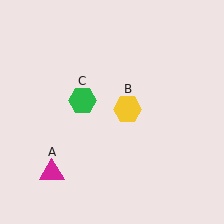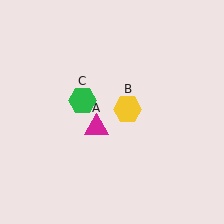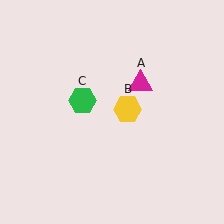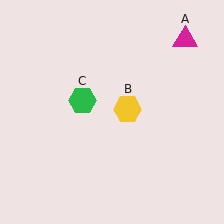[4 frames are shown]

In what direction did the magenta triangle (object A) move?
The magenta triangle (object A) moved up and to the right.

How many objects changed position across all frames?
1 object changed position: magenta triangle (object A).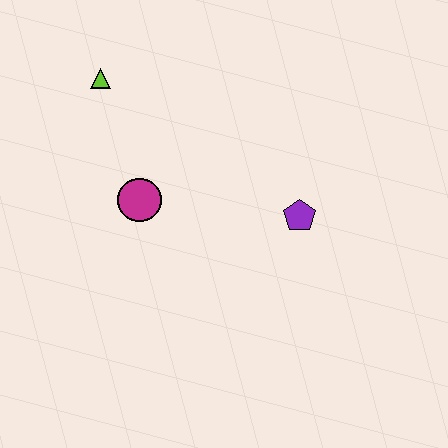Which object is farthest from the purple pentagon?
The lime triangle is farthest from the purple pentagon.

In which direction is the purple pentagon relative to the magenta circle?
The purple pentagon is to the right of the magenta circle.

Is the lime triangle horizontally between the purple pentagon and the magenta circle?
No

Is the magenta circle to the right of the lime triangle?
Yes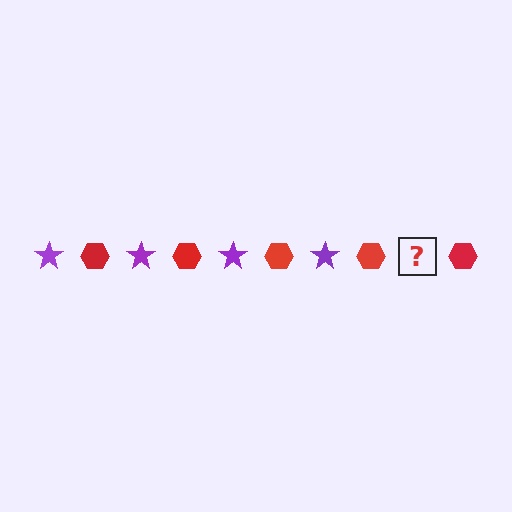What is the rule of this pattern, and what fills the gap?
The rule is that the pattern alternates between purple star and red hexagon. The gap should be filled with a purple star.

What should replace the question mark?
The question mark should be replaced with a purple star.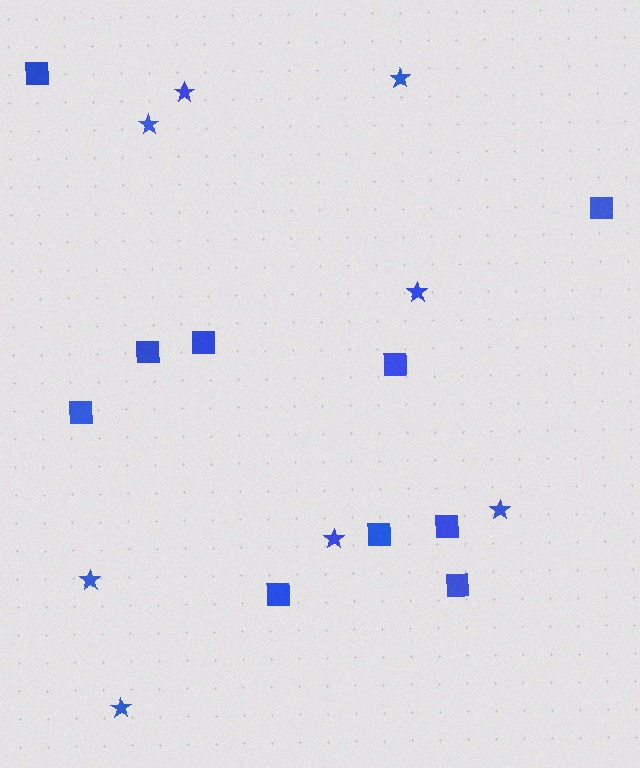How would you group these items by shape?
There are 2 groups: one group of stars (8) and one group of squares (10).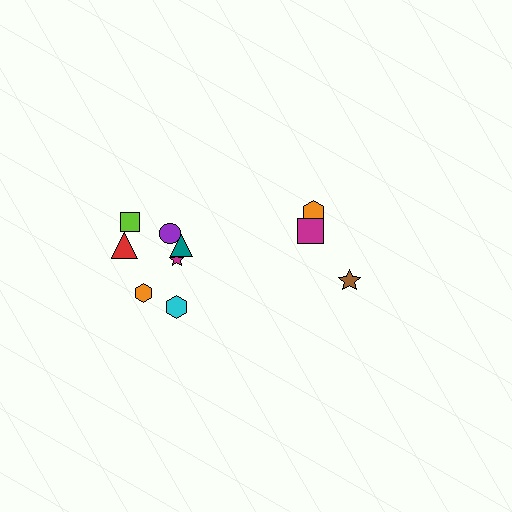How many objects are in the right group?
There are 3 objects.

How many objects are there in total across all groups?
There are 10 objects.